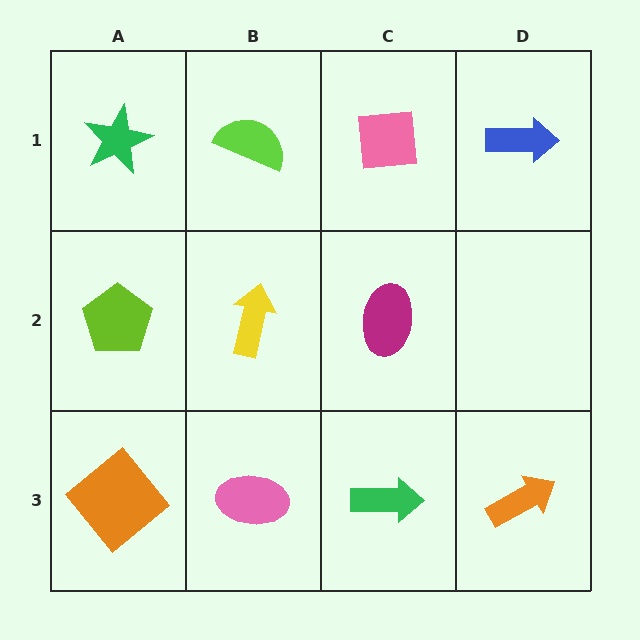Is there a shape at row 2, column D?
No, that cell is empty.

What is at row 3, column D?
An orange arrow.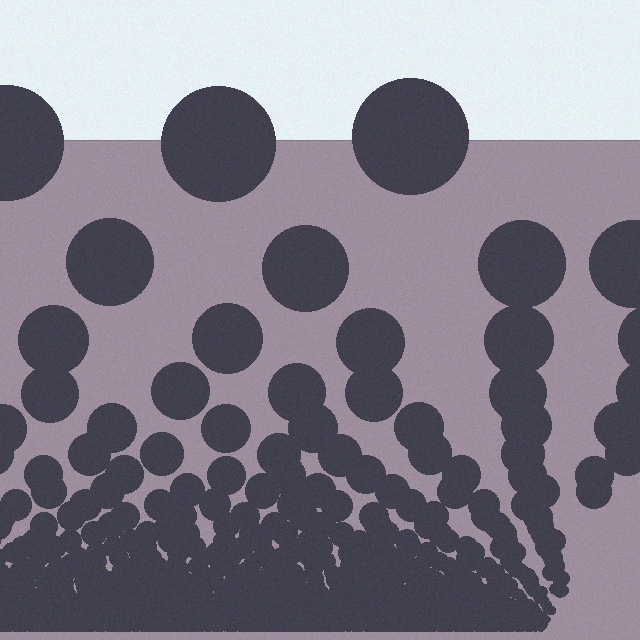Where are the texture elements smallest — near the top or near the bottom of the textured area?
Near the bottom.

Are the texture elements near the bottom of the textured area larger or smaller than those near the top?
Smaller. The gradient is inverted — elements near the bottom are smaller and denser.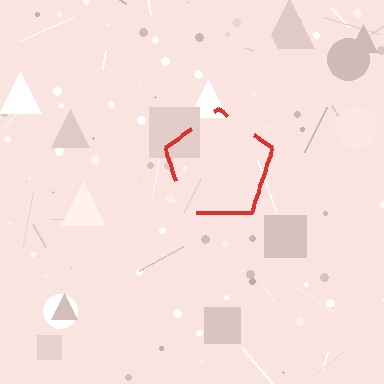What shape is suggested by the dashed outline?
The dashed outline suggests a pentagon.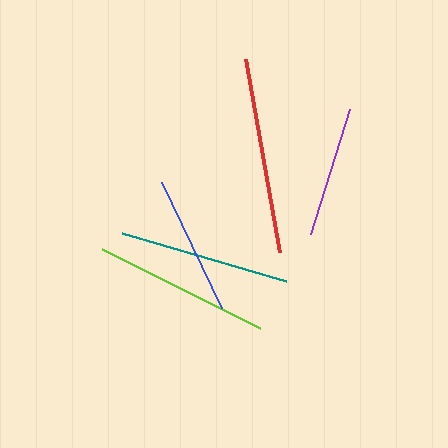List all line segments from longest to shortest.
From longest to shortest: red, lime, teal, blue, purple.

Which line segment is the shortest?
The purple line is the shortest at approximately 131 pixels.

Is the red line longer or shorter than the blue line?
The red line is longer than the blue line.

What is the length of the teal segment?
The teal segment is approximately 171 pixels long.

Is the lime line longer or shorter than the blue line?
The lime line is longer than the blue line.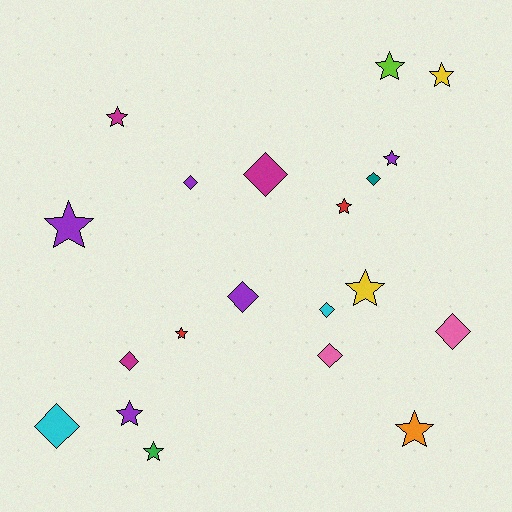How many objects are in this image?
There are 20 objects.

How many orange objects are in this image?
There is 1 orange object.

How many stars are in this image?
There are 11 stars.